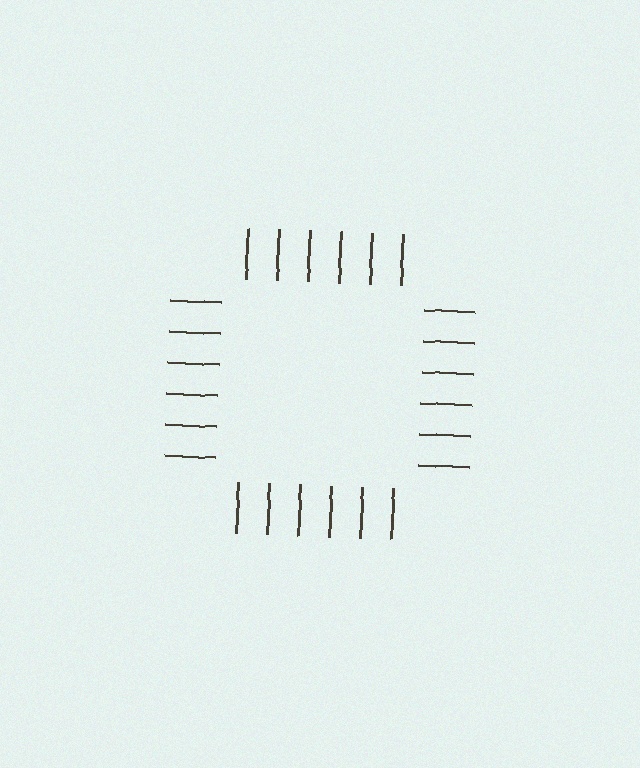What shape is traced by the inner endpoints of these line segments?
An illusory square — the line segments terminate on its edges but no continuous stroke is drawn.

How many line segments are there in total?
24 — 6 along each of the 4 edges.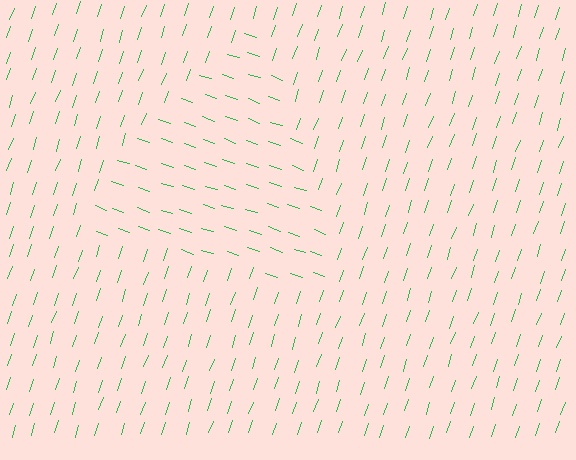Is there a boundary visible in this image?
Yes, there is a texture boundary formed by a change in line orientation.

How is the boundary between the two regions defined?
The boundary is defined purely by a change in line orientation (approximately 90 degrees difference). All lines are the same color and thickness.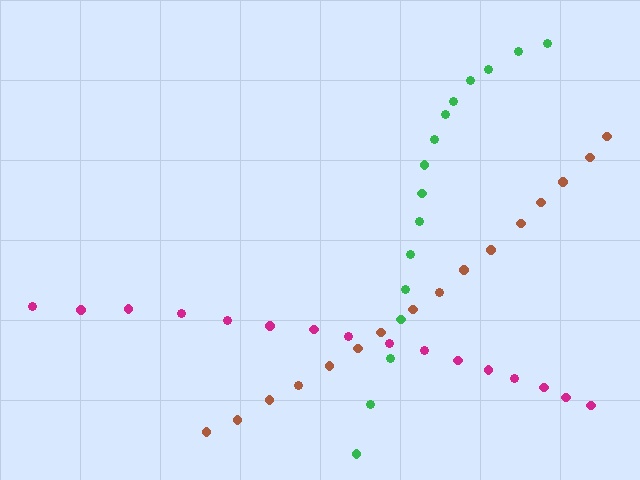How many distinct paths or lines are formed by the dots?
There are 3 distinct paths.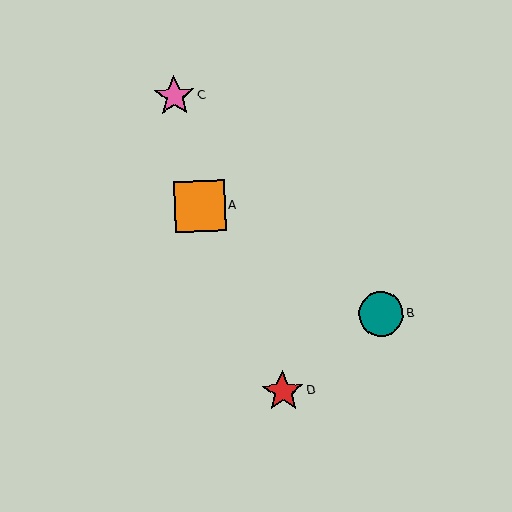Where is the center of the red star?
The center of the red star is at (283, 392).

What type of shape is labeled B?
Shape B is a teal circle.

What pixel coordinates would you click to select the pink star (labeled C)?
Click at (174, 96) to select the pink star C.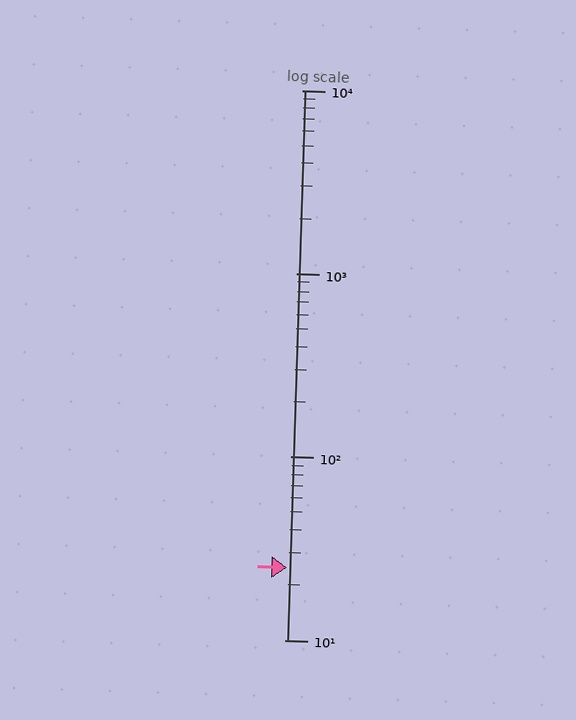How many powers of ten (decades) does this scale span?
The scale spans 3 decades, from 10 to 10000.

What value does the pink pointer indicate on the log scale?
The pointer indicates approximately 25.